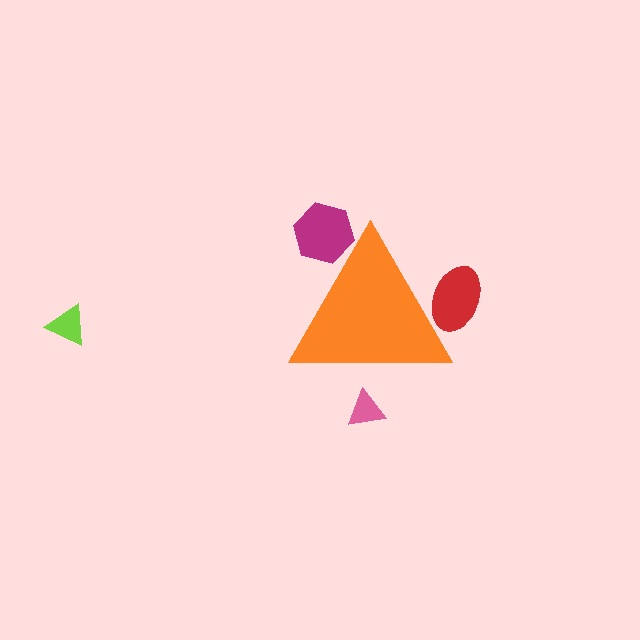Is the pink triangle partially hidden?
Yes, the pink triangle is partially hidden behind the orange triangle.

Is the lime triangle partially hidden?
No, the lime triangle is fully visible.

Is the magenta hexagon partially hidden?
Yes, the magenta hexagon is partially hidden behind the orange triangle.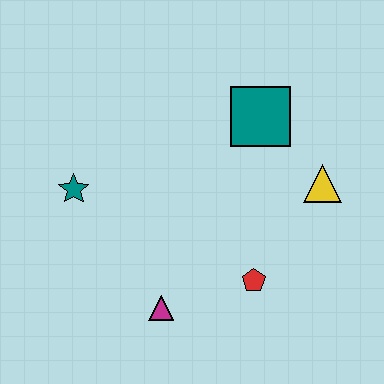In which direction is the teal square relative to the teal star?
The teal square is to the right of the teal star.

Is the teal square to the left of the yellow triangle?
Yes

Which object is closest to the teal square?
The yellow triangle is closest to the teal square.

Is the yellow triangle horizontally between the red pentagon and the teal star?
No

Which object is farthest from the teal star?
The yellow triangle is farthest from the teal star.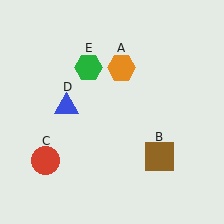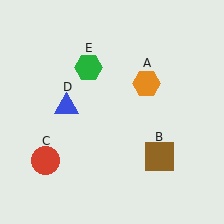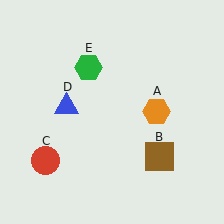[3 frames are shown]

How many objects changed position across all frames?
1 object changed position: orange hexagon (object A).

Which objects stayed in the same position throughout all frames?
Brown square (object B) and red circle (object C) and blue triangle (object D) and green hexagon (object E) remained stationary.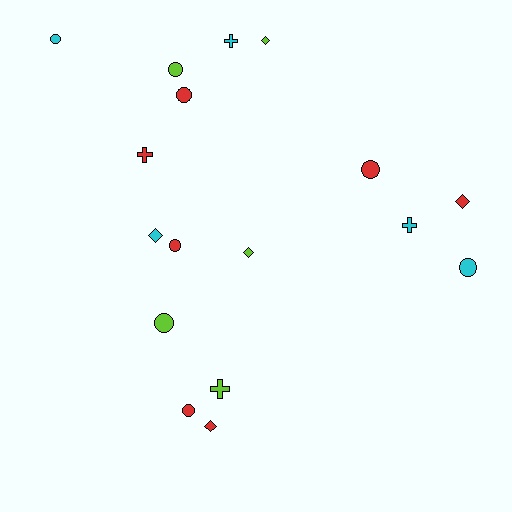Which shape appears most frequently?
Circle, with 8 objects.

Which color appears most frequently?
Red, with 7 objects.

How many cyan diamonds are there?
There is 1 cyan diamond.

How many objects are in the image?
There are 17 objects.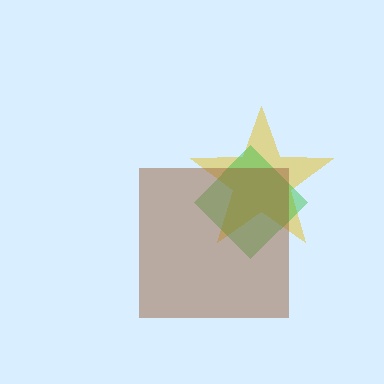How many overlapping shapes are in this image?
There are 3 overlapping shapes in the image.